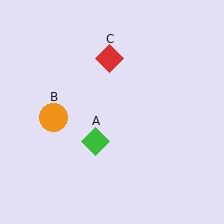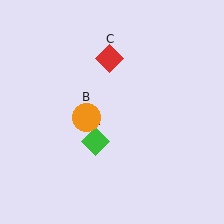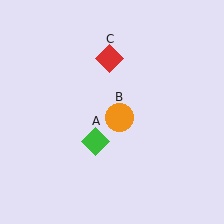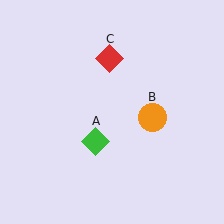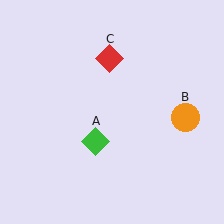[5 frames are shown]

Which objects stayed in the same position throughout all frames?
Green diamond (object A) and red diamond (object C) remained stationary.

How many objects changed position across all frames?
1 object changed position: orange circle (object B).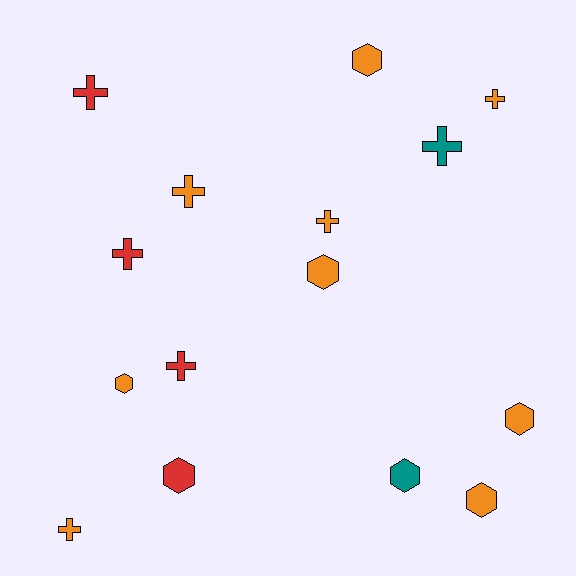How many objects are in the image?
There are 15 objects.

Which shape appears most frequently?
Cross, with 8 objects.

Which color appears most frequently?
Orange, with 9 objects.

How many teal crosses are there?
There is 1 teal cross.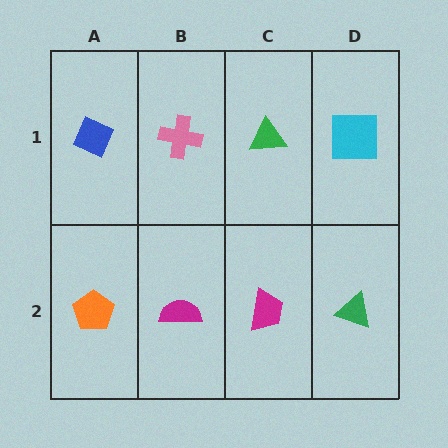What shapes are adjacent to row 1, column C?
A magenta trapezoid (row 2, column C), a pink cross (row 1, column B), a cyan square (row 1, column D).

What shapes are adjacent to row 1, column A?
An orange pentagon (row 2, column A), a pink cross (row 1, column B).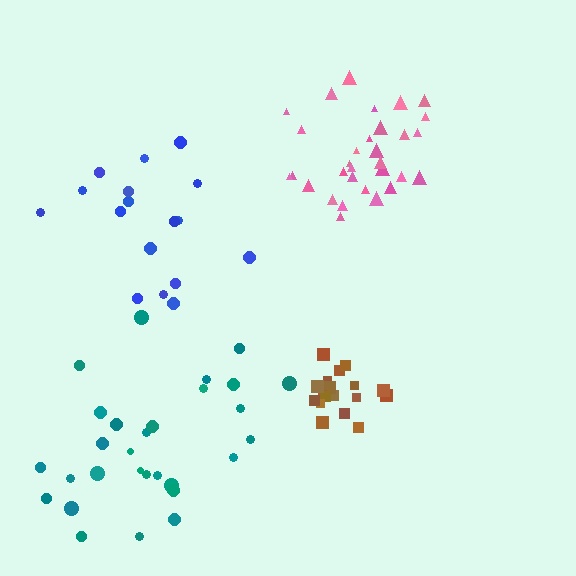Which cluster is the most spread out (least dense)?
Blue.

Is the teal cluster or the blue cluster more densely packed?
Teal.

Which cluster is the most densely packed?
Brown.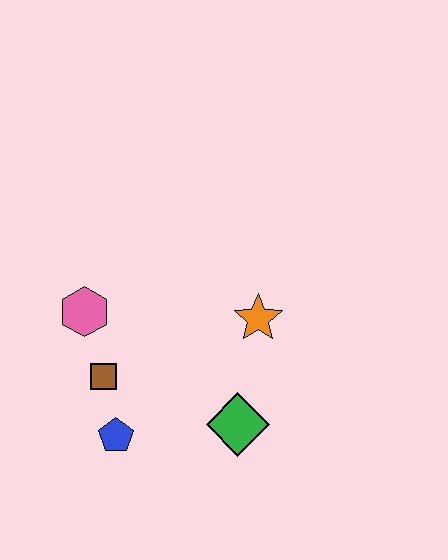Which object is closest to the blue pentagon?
The brown square is closest to the blue pentagon.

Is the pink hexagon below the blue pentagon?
No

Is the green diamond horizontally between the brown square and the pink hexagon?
No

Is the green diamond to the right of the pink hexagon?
Yes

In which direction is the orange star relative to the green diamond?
The orange star is above the green diamond.